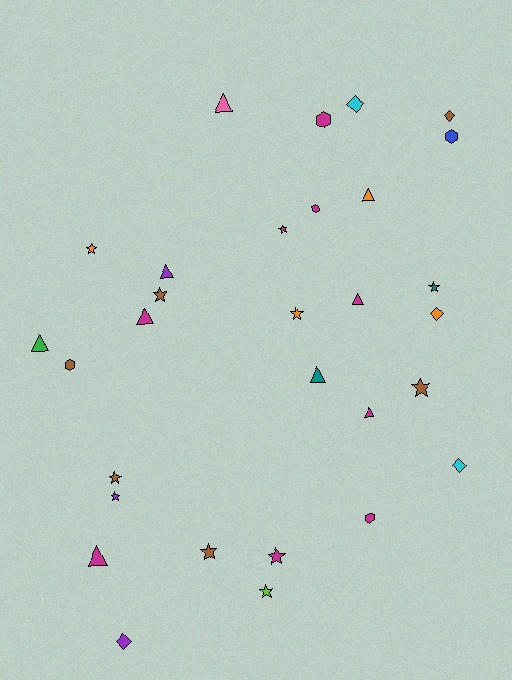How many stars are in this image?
There are 11 stars.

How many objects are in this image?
There are 30 objects.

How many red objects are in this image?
There are no red objects.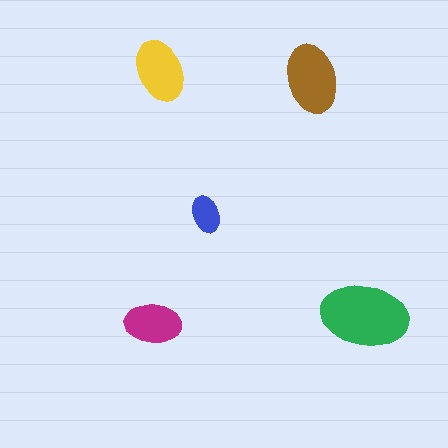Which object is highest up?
The yellow ellipse is topmost.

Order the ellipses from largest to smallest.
the green one, the brown one, the yellow one, the magenta one, the blue one.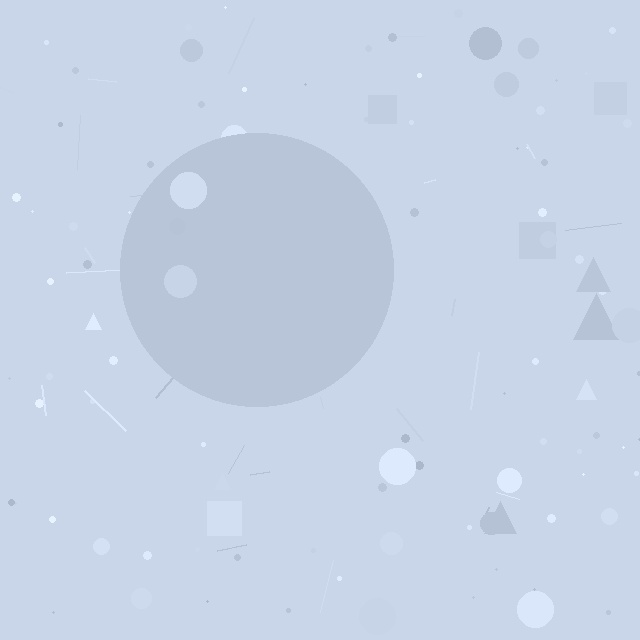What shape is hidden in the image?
A circle is hidden in the image.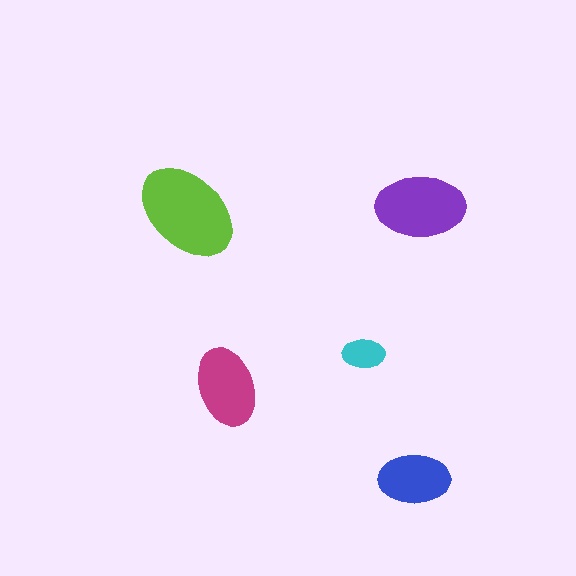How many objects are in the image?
There are 5 objects in the image.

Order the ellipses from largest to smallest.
the lime one, the purple one, the magenta one, the blue one, the cyan one.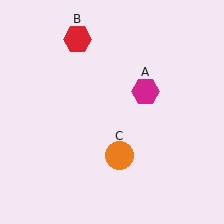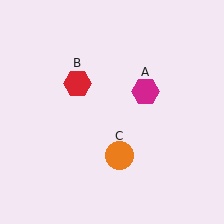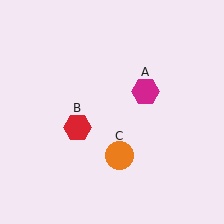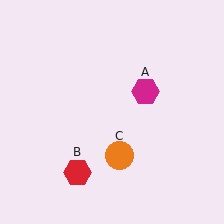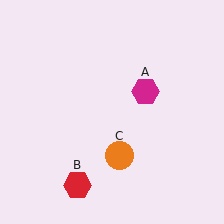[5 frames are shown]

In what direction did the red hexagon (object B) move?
The red hexagon (object B) moved down.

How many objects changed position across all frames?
1 object changed position: red hexagon (object B).